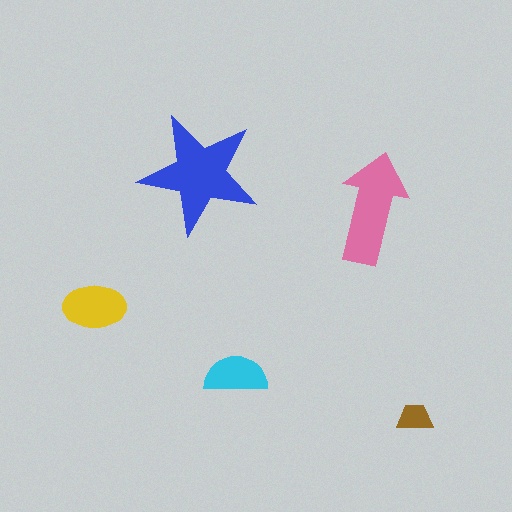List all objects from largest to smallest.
The blue star, the pink arrow, the yellow ellipse, the cyan semicircle, the brown trapezoid.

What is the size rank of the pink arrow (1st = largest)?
2nd.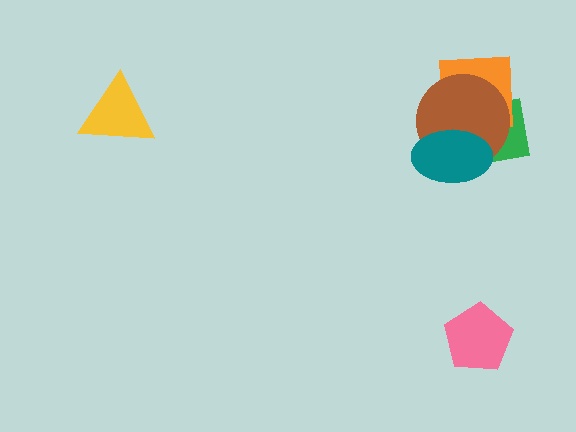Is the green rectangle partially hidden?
Yes, it is partially covered by another shape.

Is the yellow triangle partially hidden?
No, no other shape covers it.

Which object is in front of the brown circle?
The teal ellipse is in front of the brown circle.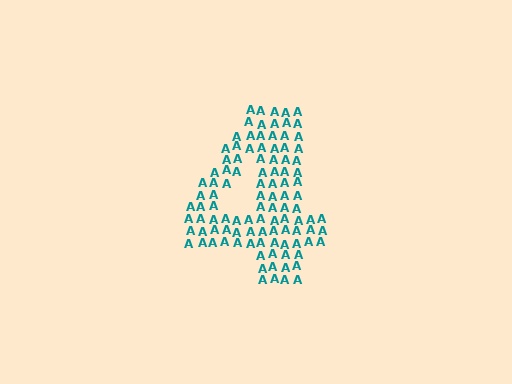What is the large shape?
The large shape is the digit 4.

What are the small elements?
The small elements are letter A's.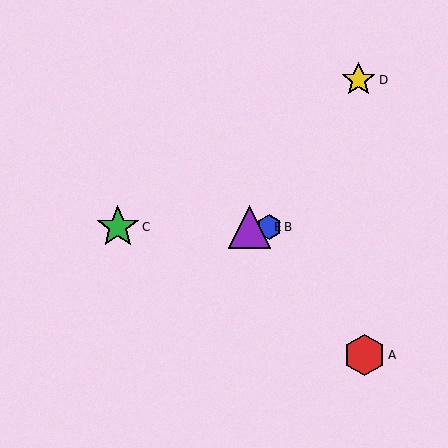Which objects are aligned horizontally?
Objects B, C, E are aligned horizontally.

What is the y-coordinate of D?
Object D is at y≈80.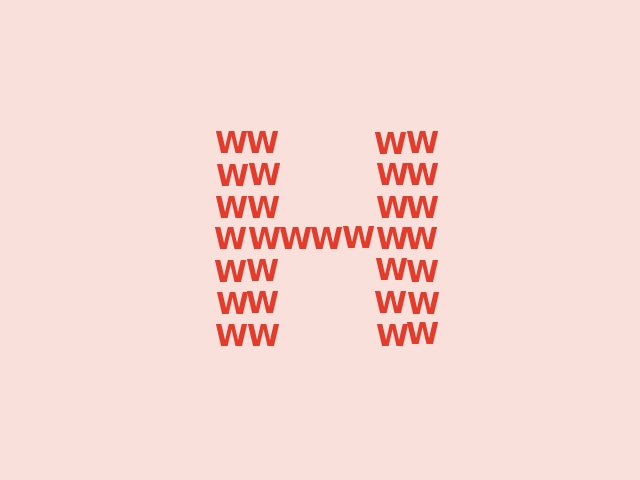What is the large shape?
The large shape is the letter H.